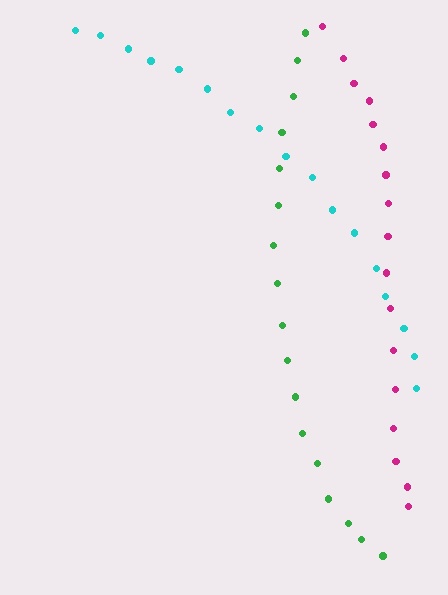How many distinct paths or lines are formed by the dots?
There are 3 distinct paths.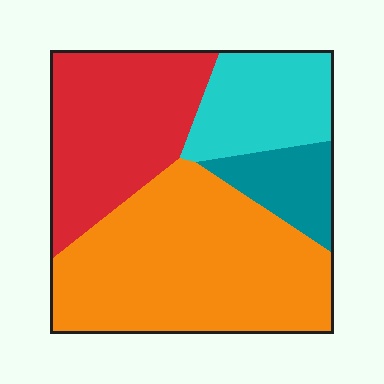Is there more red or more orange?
Orange.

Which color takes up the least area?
Teal, at roughly 10%.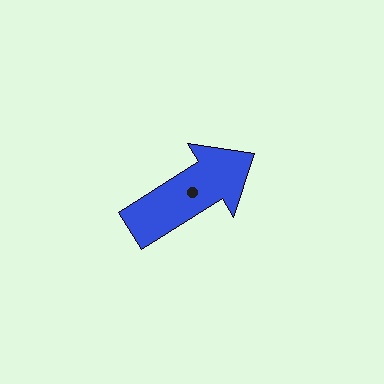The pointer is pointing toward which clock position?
Roughly 2 o'clock.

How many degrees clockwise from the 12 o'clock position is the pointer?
Approximately 58 degrees.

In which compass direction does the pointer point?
Northeast.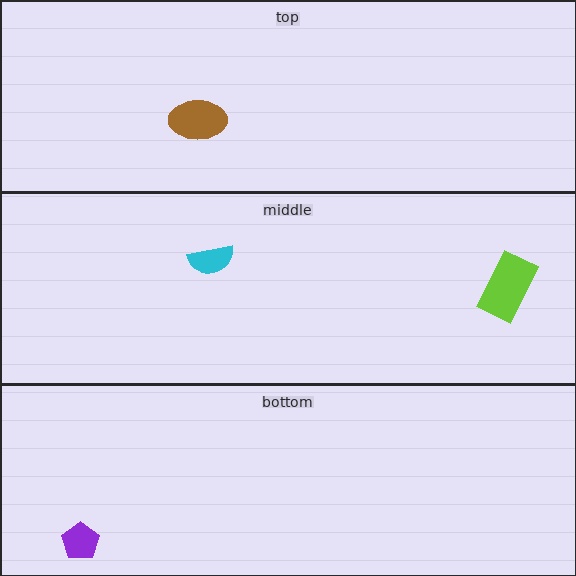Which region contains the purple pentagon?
The bottom region.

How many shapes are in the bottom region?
1.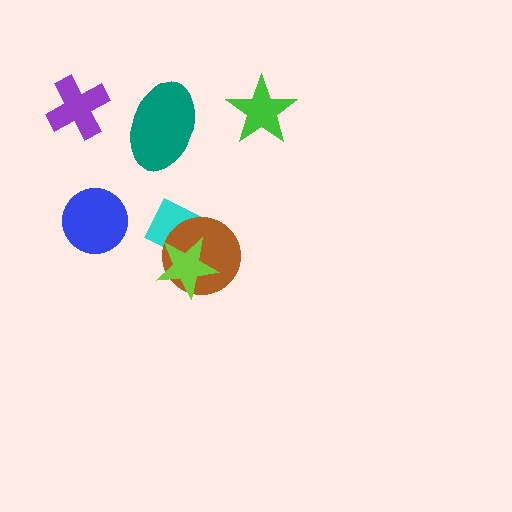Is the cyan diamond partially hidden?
Yes, it is partially covered by another shape.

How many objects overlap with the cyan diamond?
2 objects overlap with the cyan diamond.